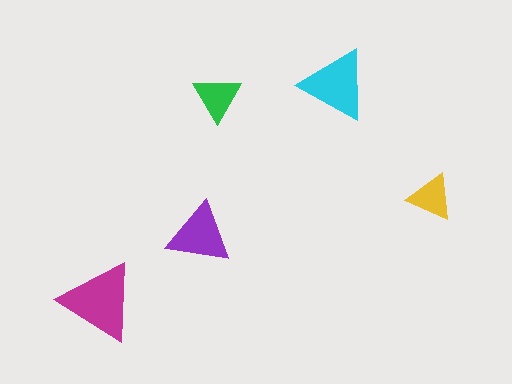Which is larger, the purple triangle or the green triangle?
The purple one.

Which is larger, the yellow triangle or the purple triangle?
The purple one.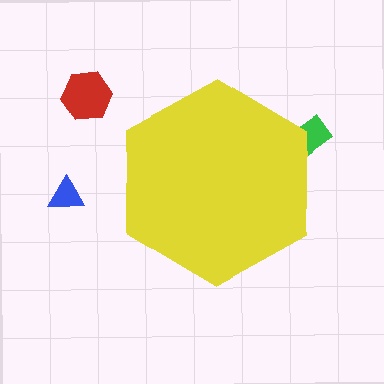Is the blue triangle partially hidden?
No, the blue triangle is fully visible.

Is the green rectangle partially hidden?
Yes, the green rectangle is partially hidden behind the yellow hexagon.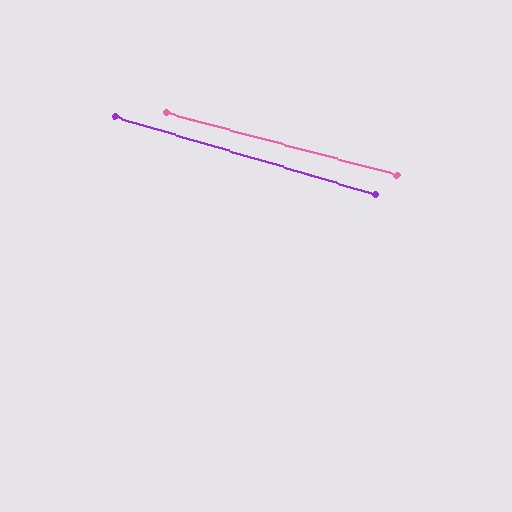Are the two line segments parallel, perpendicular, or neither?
Parallel — their directions differ by only 1.8°.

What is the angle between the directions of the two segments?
Approximately 2 degrees.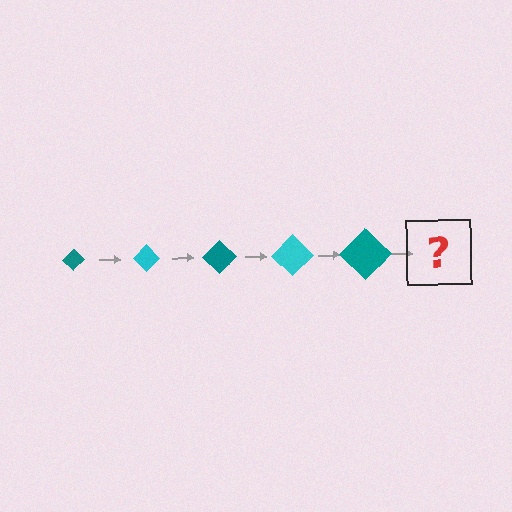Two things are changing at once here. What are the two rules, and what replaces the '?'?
The two rules are that the diamond grows larger each step and the color cycles through teal and cyan. The '?' should be a cyan diamond, larger than the previous one.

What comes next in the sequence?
The next element should be a cyan diamond, larger than the previous one.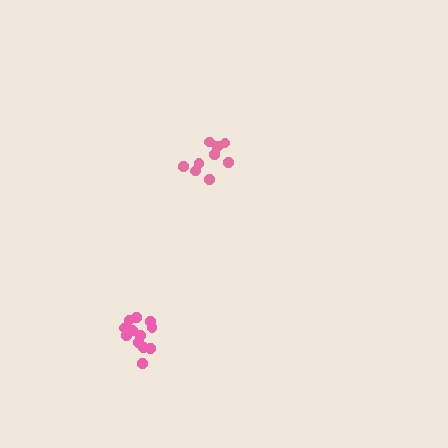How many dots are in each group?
Group 1: 9 dots, Group 2: 13 dots (22 total).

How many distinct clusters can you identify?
There are 2 distinct clusters.